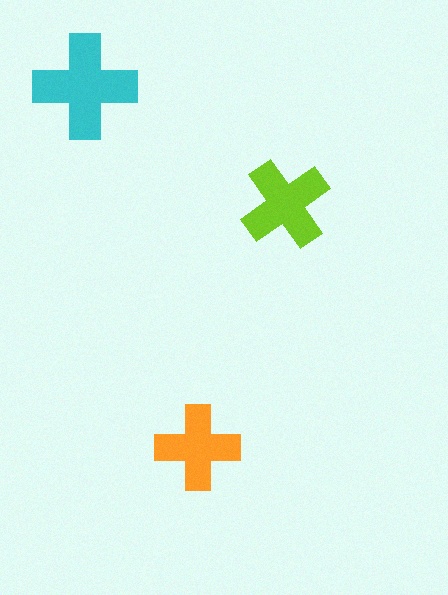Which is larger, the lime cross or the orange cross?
The lime one.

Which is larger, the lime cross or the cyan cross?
The cyan one.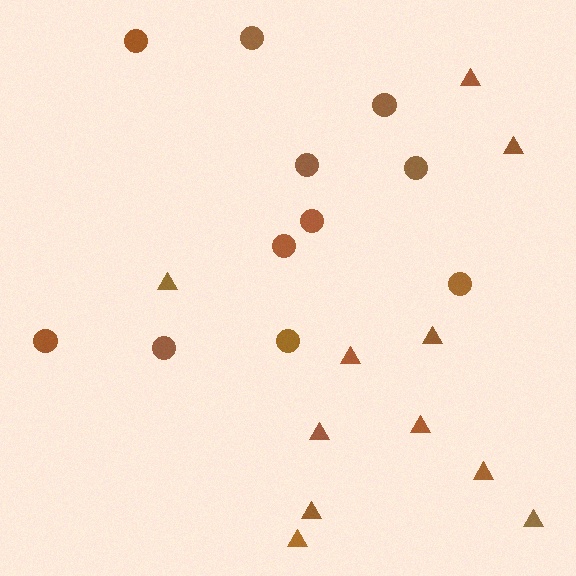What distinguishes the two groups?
There are 2 groups: one group of triangles (11) and one group of circles (11).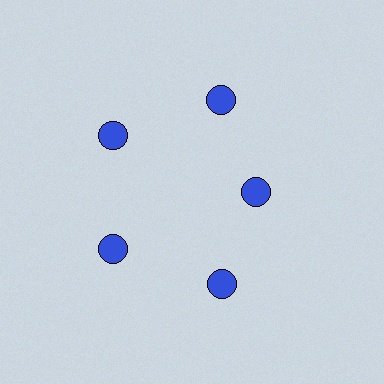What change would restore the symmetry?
The symmetry would be restored by moving it outward, back onto the ring so that all 5 circles sit at equal angles and equal distance from the center.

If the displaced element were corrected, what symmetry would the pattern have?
It would have 5-fold rotational symmetry — the pattern would map onto itself every 72 degrees.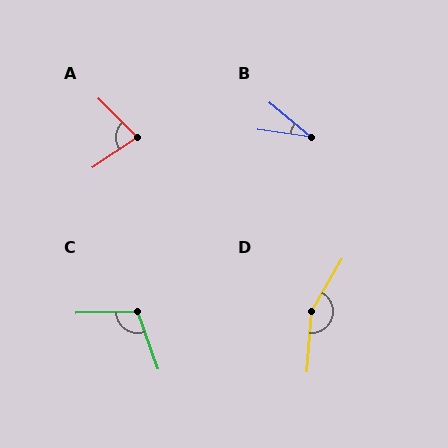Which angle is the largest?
D, at approximately 155 degrees.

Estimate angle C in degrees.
Approximately 109 degrees.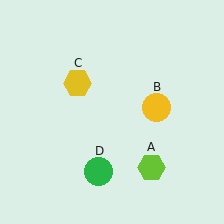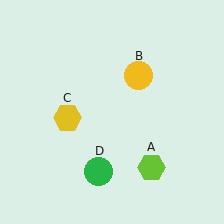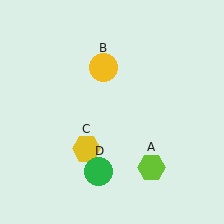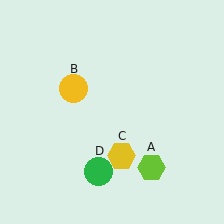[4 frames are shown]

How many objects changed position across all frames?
2 objects changed position: yellow circle (object B), yellow hexagon (object C).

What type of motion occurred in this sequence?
The yellow circle (object B), yellow hexagon (object C) rotated counterclockwise around the center of the scene.